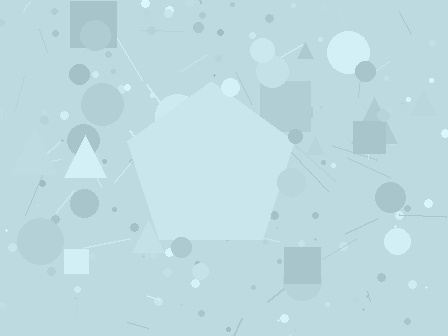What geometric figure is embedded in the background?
A pentagon is embedded in the background.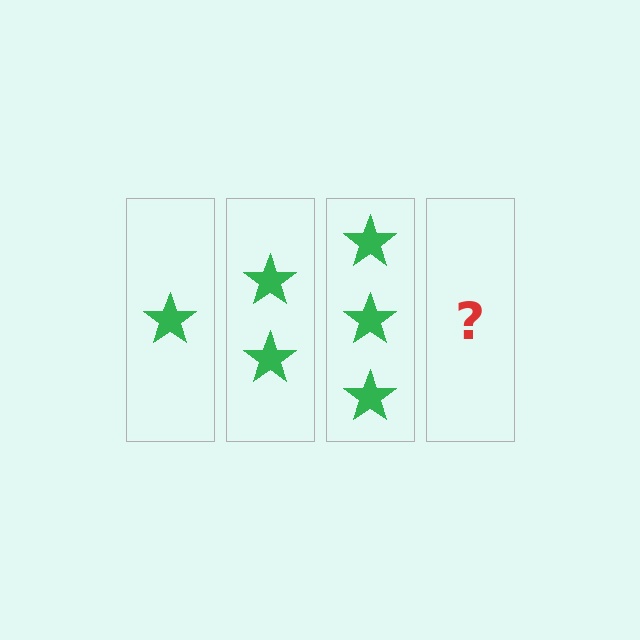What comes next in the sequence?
The next element should be 4 stars.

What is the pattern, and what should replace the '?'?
The pattern is that each step adds one more star. The '?' should be 4 stars.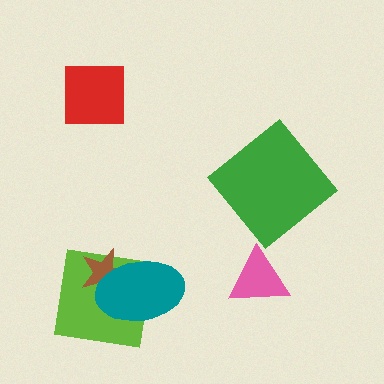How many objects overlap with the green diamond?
0 objects overlap with the green diamond.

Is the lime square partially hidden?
Yes, it is partially covered by another shape.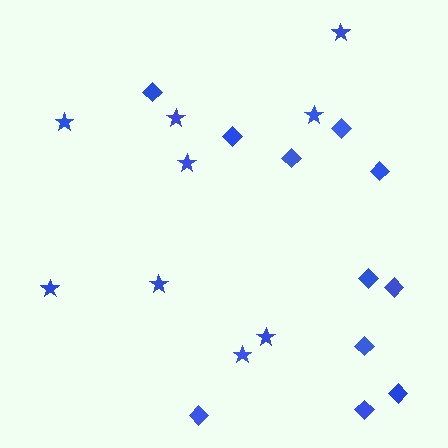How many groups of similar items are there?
There are 2 groups: one group of stars (9) and one group of diamonds (11).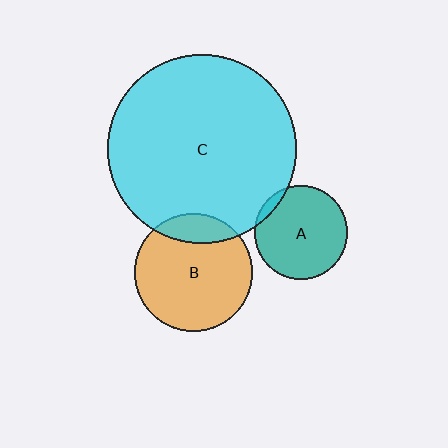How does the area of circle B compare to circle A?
Approximately 1.6 times.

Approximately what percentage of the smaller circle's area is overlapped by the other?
Approximately 15%.